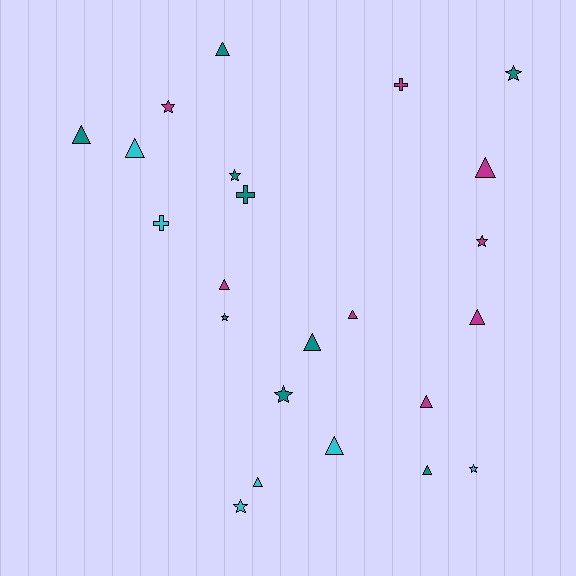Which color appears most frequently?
Teal, with 9 objects.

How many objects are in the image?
There are 23 objects.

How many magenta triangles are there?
There are 5 magenta triangles.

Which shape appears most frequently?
Triangle, with 12 objects.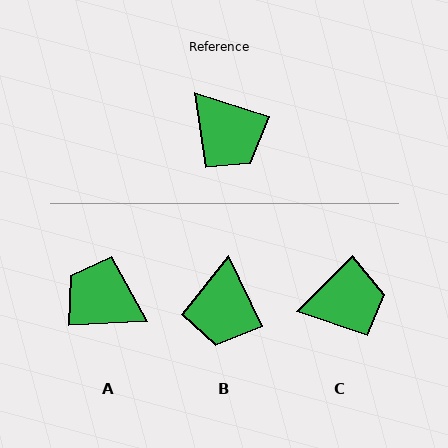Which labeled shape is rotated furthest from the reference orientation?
A, about 159 degrees away.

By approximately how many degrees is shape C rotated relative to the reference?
Approximately 63 degrees counter-clockwise.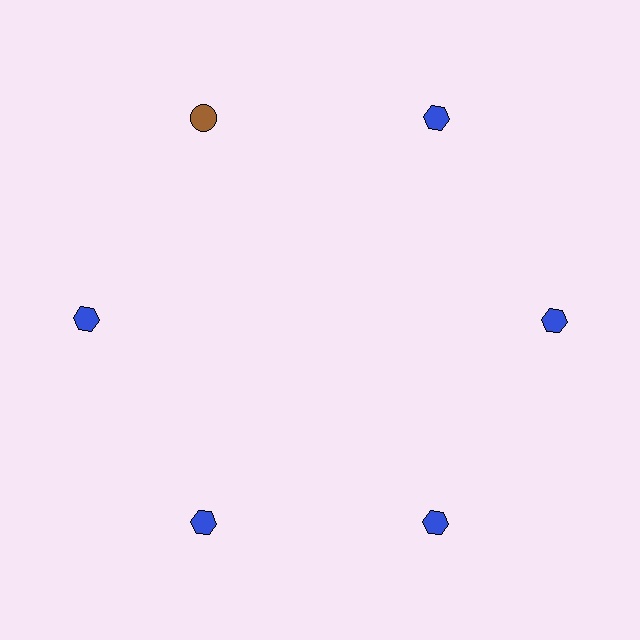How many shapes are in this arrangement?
There are 6 shapes arranged in a ring pattern.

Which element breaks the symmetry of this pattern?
The brown circle at roughly the 11 o'clock position breaks the symmetry. All other shapes are blue hexagons.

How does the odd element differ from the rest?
It differs in both color (brown instead of blue) and shape (circle instead of hexagon).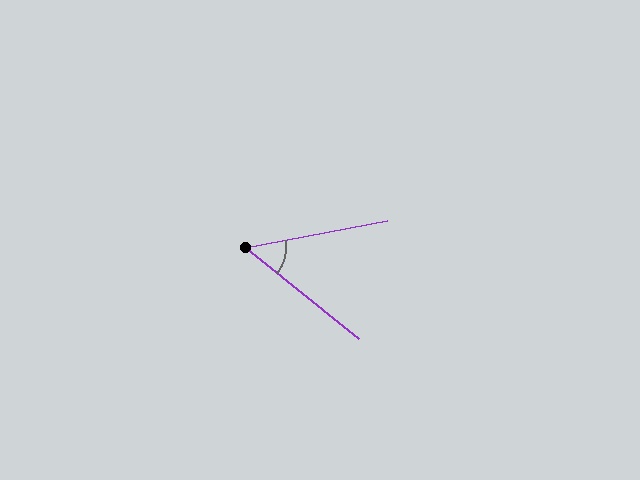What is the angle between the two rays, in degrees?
Approximately 49 degrees.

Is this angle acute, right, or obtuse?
It is acute.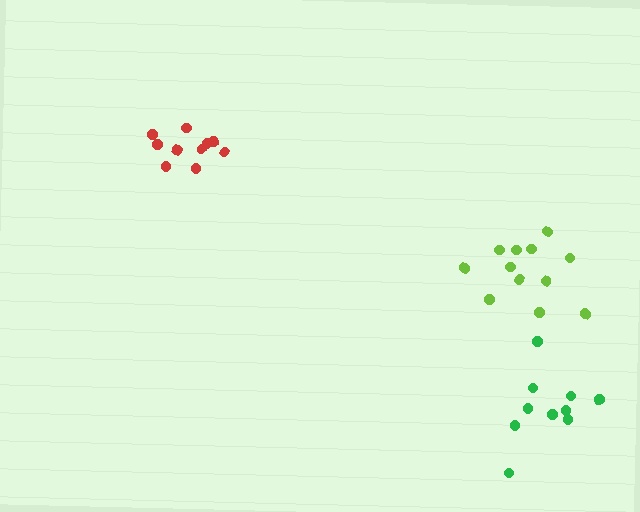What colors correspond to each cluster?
The clusters are colored: lime, red, green.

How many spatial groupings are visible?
There are 3 spatial groupings.